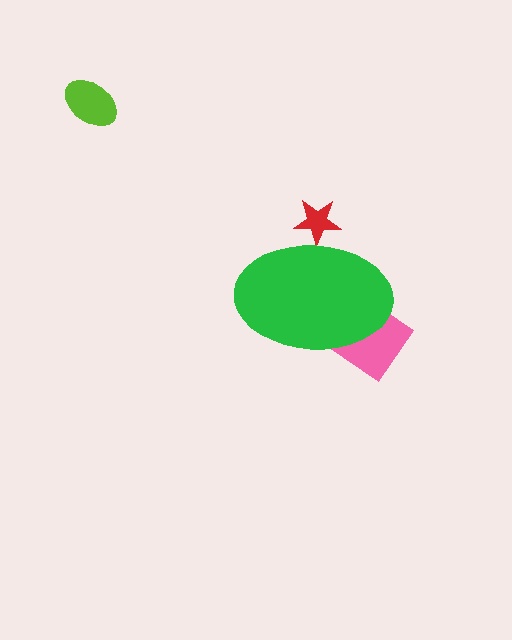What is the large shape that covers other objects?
A green ellipse.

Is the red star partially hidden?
Yes, the red star is partially hidden behind the green ellipse.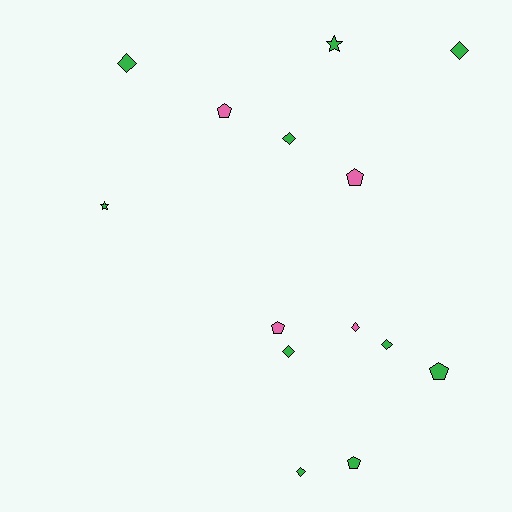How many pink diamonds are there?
There is 1 pink diamond.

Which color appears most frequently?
Green, with 10 objects.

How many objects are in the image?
There are 14 objects.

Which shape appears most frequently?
Diamond, with 7 objects.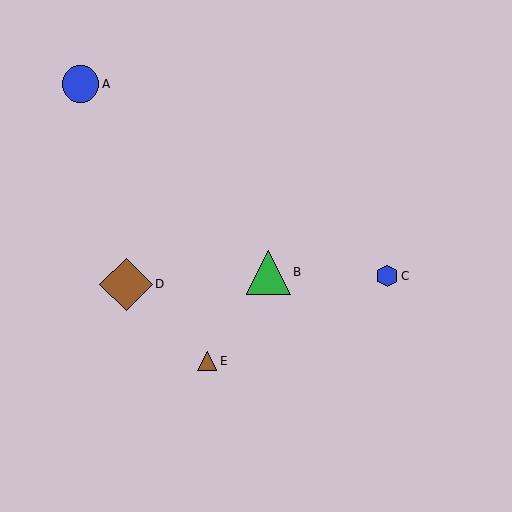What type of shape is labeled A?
Shape A is a blue circle.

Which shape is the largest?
The brown diamond (labeled D) is the largest.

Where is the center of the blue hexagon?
The center of the blue hexagon is at (387, 276).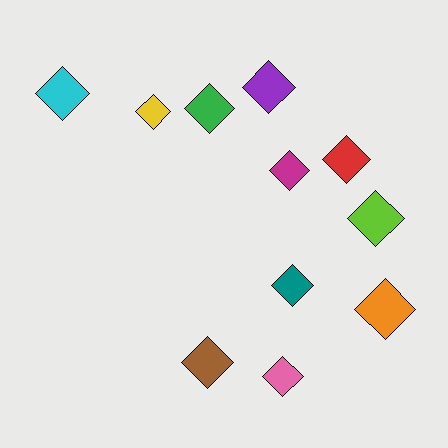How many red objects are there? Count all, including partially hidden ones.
There is 1 red object.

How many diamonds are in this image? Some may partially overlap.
There are 11 diamonds.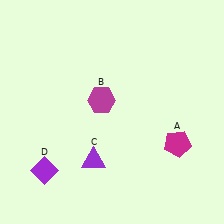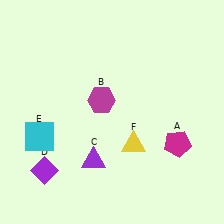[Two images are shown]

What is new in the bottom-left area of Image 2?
A cyan square (E) was added in the bottom-left area of Image 2.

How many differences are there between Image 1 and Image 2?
There are 2 differences between the two images.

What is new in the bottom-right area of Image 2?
A yellow triangle (F) was added in the bottom-right area of Image 2.